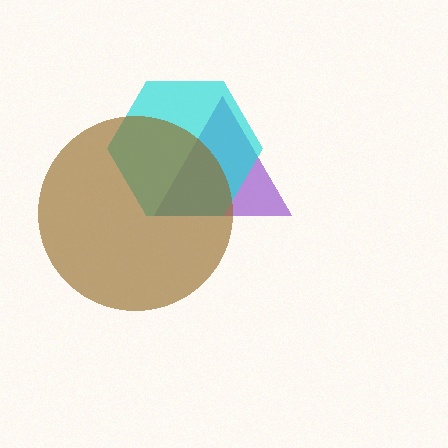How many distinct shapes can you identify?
There are 3 distinct shapes: a purple triangle, a cyan hexagon, a brown circle.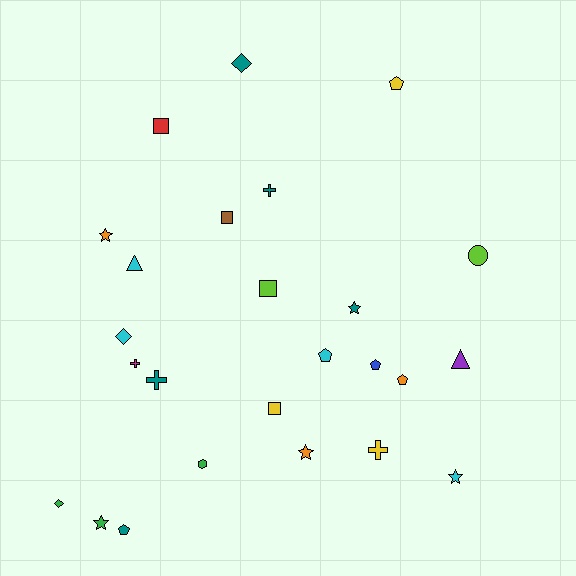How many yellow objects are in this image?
There are 3 yellow objects.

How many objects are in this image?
There are 25 objects.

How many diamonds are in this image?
There are 3 diamonds.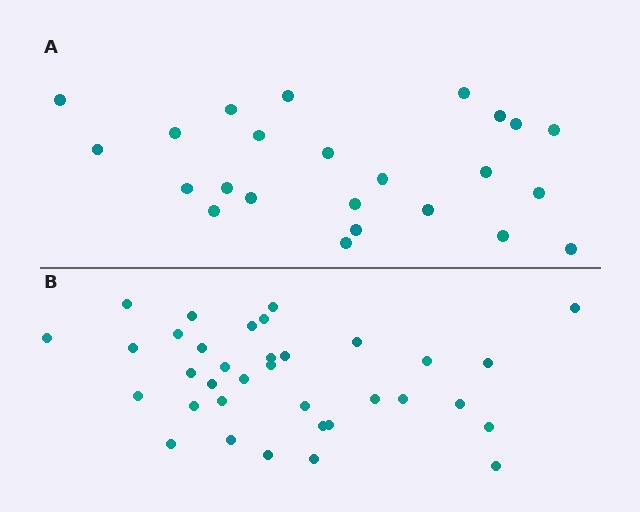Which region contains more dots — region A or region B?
Region B (the bottom region) has more dots.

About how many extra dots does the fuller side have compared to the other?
Region B has roughly 12 or so more dots than region A.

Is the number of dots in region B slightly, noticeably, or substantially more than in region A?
Region B has substantially more. The ratio is roughly 1.5 to 1.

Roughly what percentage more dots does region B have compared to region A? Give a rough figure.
About 45% more.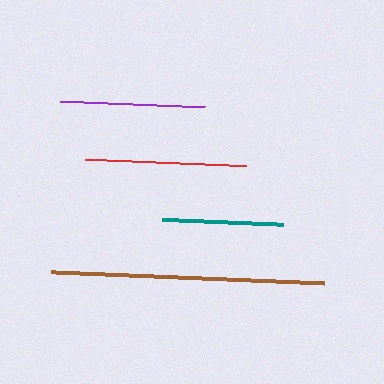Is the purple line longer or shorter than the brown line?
The brown line is longer than the purple line.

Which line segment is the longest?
The brown line is the longest at approximately 274 pixels.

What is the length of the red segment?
The red segment is approximately 161 pixels long.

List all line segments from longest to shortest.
From longest to shortest: brown, red, purple, teal.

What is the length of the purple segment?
The purple segment is approximately 144 pixels long.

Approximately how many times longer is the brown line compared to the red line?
The brown line is approximately 1.7 times the length of the red line.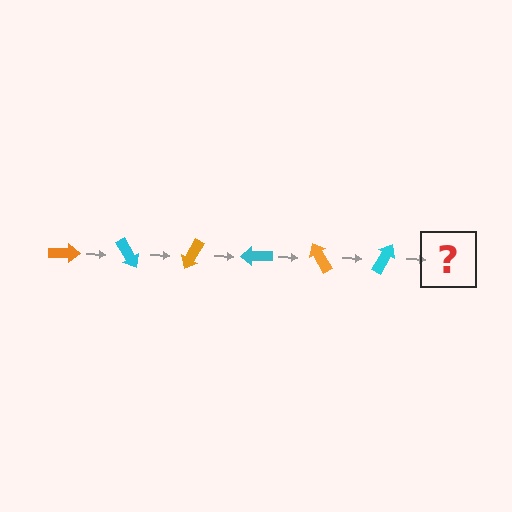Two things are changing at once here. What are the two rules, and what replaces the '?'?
The two rules are that it rotates 60 degrees each step and the color cycles through orange and cyan. The '?' should be an orange arrow, rotated 360 degrees from the start.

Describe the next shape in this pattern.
It should be an orange arrow, rotated 360 degrees from the start.